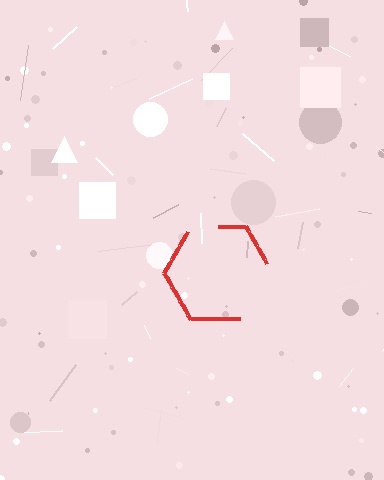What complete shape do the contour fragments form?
The contour fragments form a hexagon.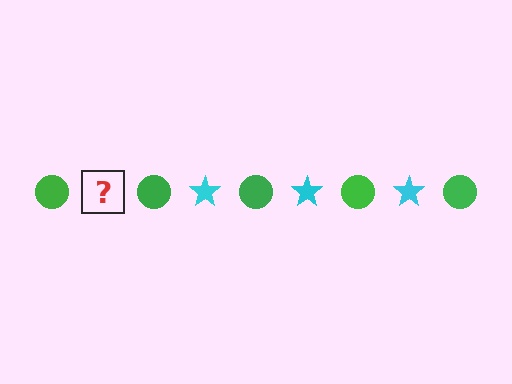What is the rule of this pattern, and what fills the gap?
The rule is that the pattern alternates between green circle and cyan star. The gap should be filled with a cyan star.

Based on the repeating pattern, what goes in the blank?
The blank should be a cyan star.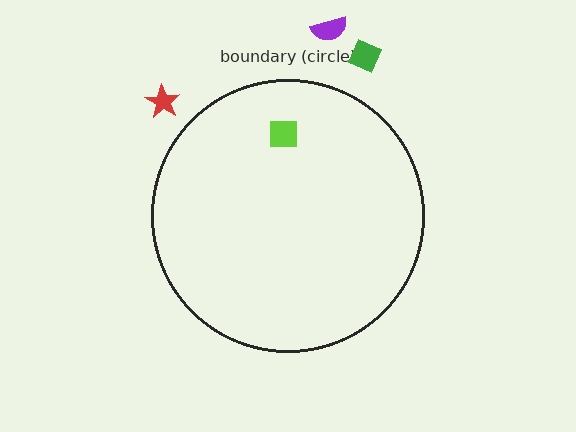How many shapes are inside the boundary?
1 inside, 3 outside.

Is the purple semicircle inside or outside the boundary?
Outside.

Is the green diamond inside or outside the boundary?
Outside.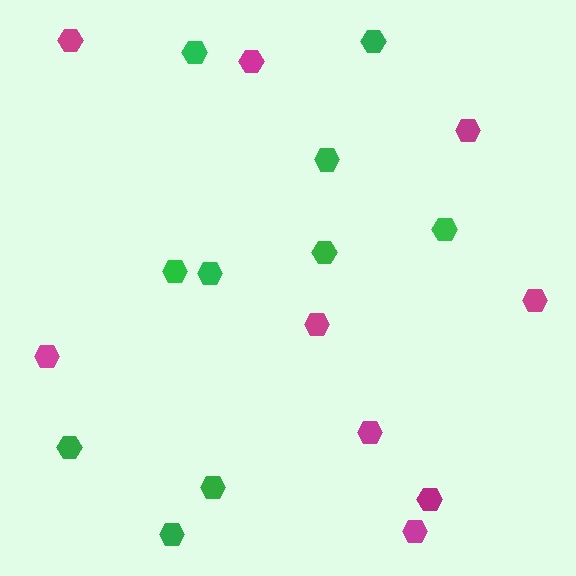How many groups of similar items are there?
There are 2 groups: one group of magenta hexagons (9) and one group of green hexagons (10).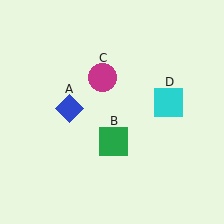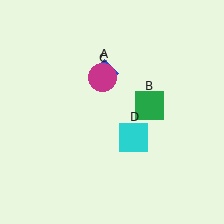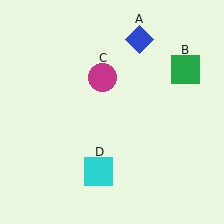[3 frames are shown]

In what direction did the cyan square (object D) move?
The cyan square (object D) moved down and to the left.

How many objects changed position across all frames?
3 objects changed position: blue diamond (object A), green square (object B), cyan square (object D).